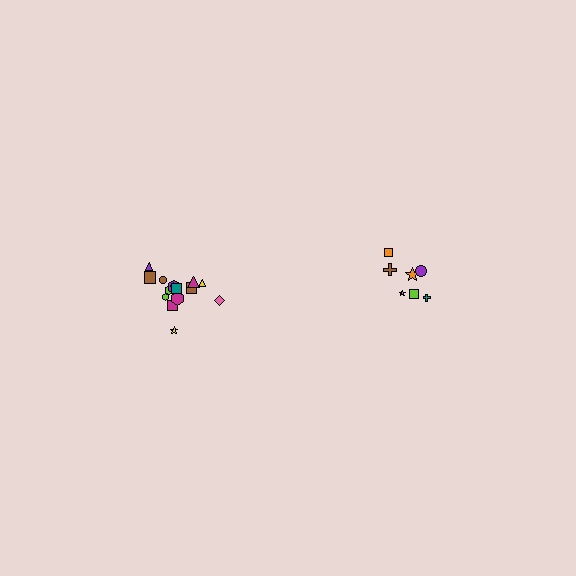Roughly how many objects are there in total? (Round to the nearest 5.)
Roughly 20 objects in total.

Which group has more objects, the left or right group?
The left group.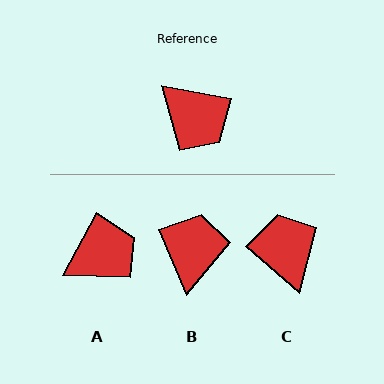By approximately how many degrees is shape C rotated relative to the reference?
Approximately 150 degrees counter-clockwise.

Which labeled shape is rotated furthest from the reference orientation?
C, about 150 degrees away.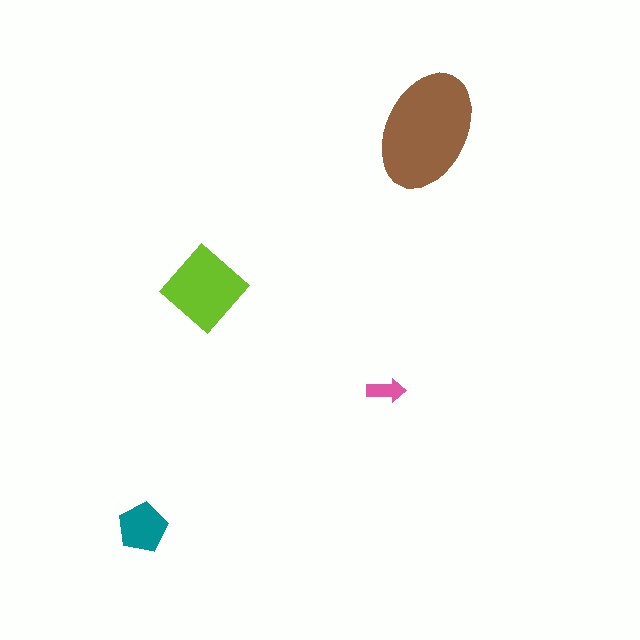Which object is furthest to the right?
The brown ellipse is rightmost.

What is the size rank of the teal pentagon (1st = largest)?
3rd.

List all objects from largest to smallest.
The brown ellipse, the lime diamond, the teal pentagon, the pink arrow.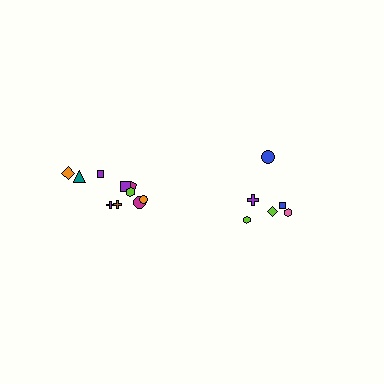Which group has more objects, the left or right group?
The left group.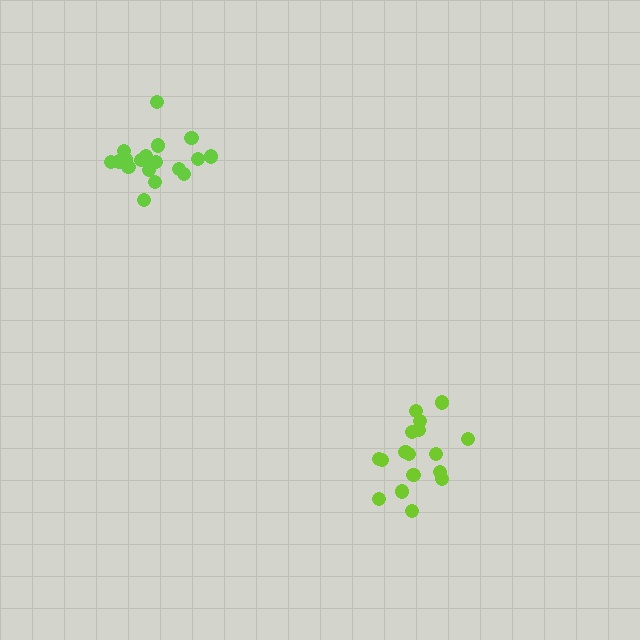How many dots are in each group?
Group 1: 17 dots, Group 2: 18 dots (35 total).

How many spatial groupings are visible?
There are 2 spatial groupings.